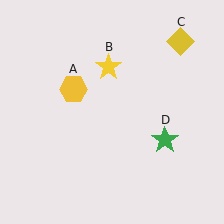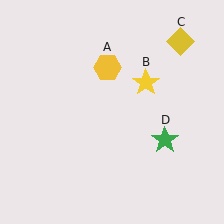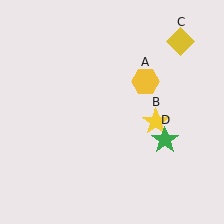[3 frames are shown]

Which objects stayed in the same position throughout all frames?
Yellow diamond (object C) and green star (object D) remained stationary.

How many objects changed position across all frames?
2 objects changed position: yellow hexagon (object A), yellow star (object B).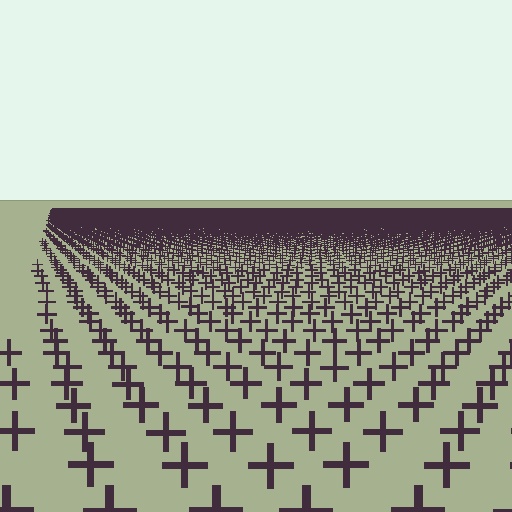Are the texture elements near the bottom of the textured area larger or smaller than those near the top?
Larger. Near the bottom, elements are closer to the viewer and appear at a bigger on-screen size.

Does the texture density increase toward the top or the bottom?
Density increases toward the top.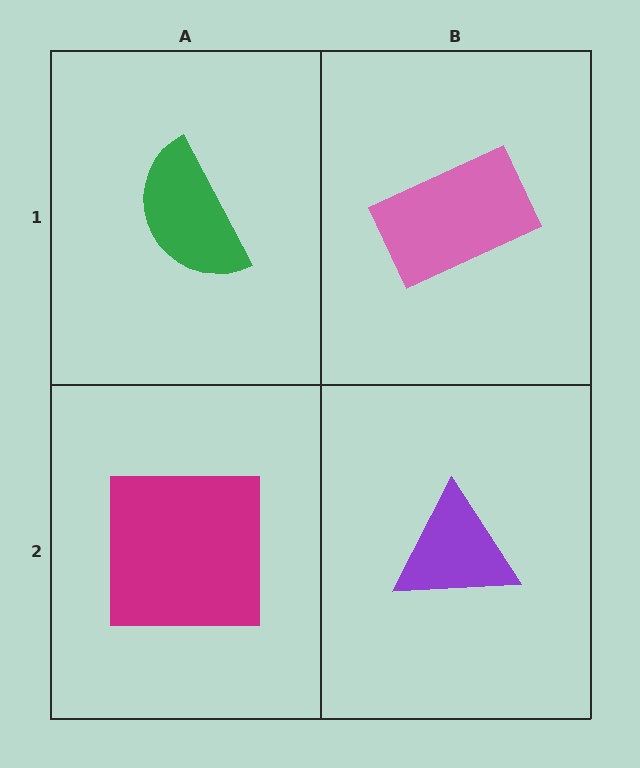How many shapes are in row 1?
2 shapes.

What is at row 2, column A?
A magenta square.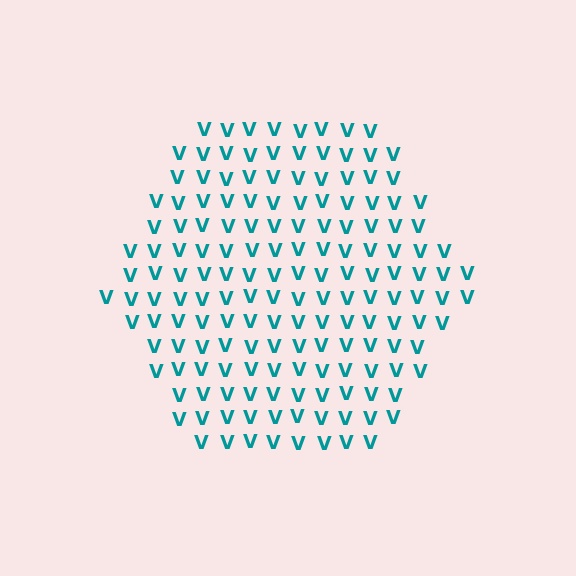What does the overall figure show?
The overall figure shows a hexagon.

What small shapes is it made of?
It is made of small letter V's.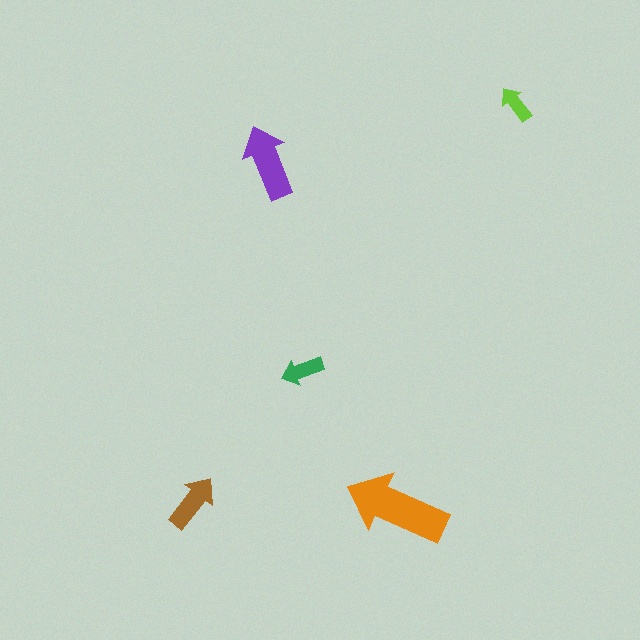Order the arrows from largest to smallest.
the orange one, the purple one, the brown one, the green one, the lime one.